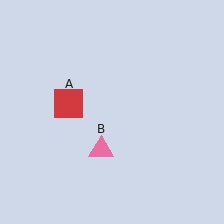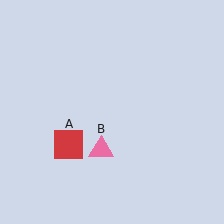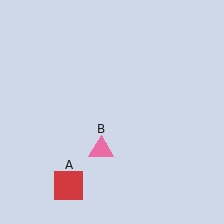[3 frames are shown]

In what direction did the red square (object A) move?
The red square (object A) moved down.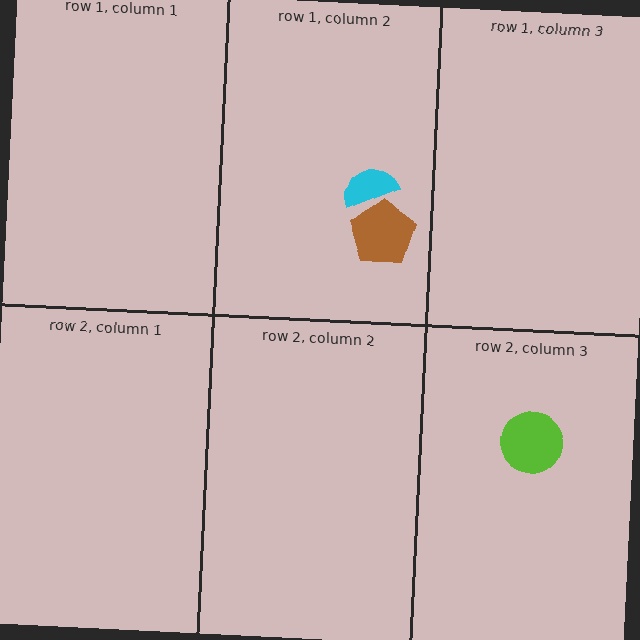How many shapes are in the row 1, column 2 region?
2.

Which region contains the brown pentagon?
The row 1, column 2 region.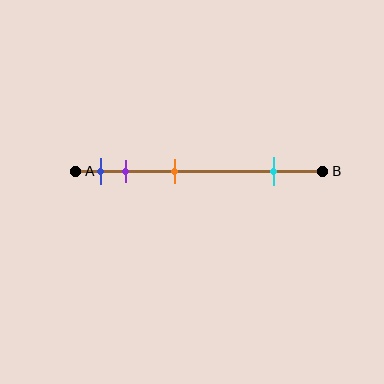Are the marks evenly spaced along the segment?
No, the marks are not evenly spaced.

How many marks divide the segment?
There are 4 marks dividing the segment.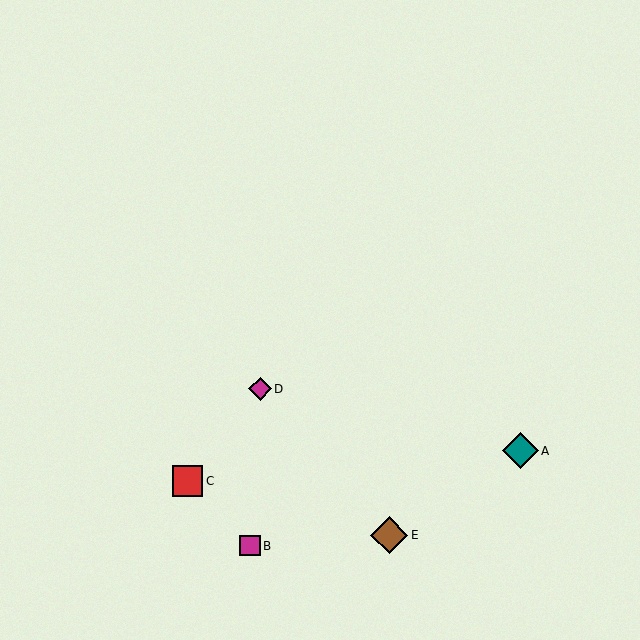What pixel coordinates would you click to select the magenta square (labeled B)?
Click at (250, 546) to select the magenta square B.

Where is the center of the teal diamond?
The center of the teal diamond is at (520, 451).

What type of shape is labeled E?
Shape E is a brown diamond.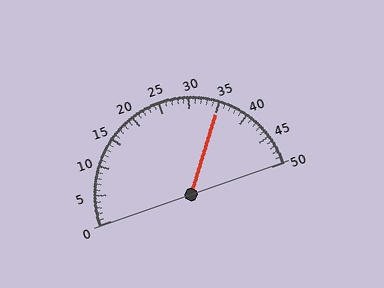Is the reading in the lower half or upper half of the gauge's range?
The reading is in the upper half of the range (0 to 50).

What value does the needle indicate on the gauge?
The needle indicates approximately 35.